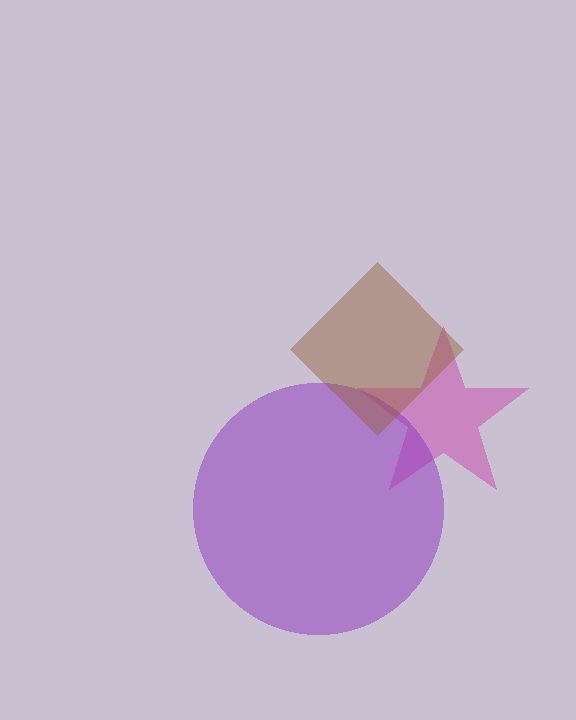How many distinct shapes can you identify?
There are 3 distinct shapes: a magenta star, a purple circle, a brown diamond.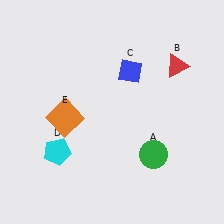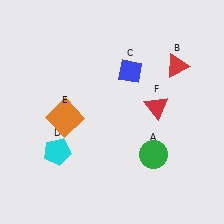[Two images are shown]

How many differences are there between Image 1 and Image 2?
There is 1 difference between the two images.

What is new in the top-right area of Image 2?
A red triangle (F) was added in the top-right area of Image 2.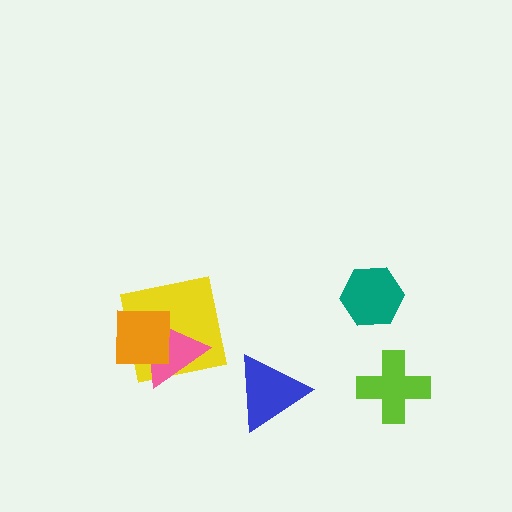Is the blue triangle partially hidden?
No, no other shape covers it.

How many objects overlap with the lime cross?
0 objects overlap with the lime cross.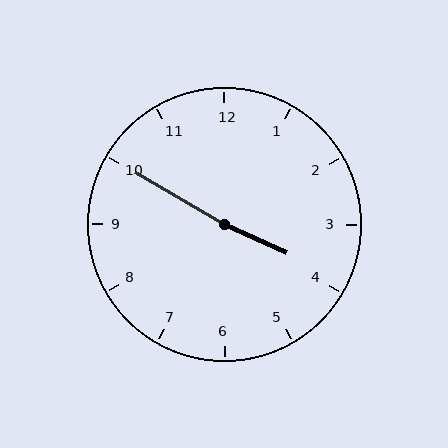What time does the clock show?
3:50.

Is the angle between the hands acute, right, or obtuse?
It is obtuse.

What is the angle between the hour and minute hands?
Approximately 175 degrees.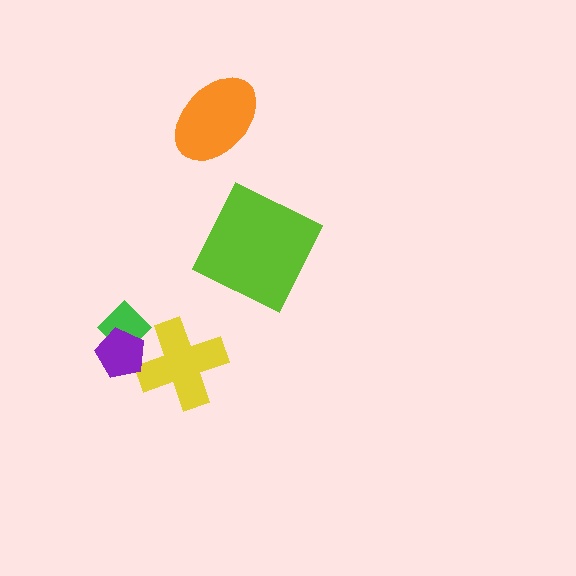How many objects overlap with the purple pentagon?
2 objects overlap with the purple pentagon.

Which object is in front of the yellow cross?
The purple pentagon is in front of the yellow cross.